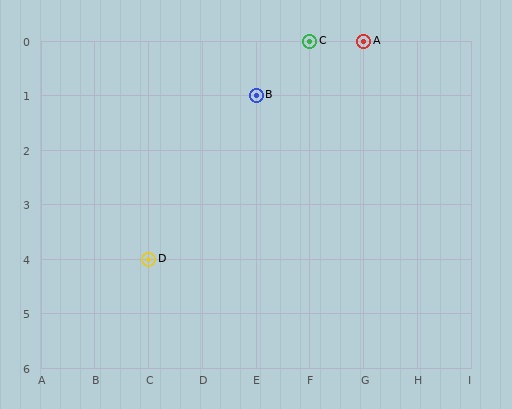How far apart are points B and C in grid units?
Points B and C are 1 column and 1 row apart (about 1.4 grid units diagonally).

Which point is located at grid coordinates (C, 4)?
Point D is at (C, 4).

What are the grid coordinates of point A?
Point A is at grid coordinates (G, 0).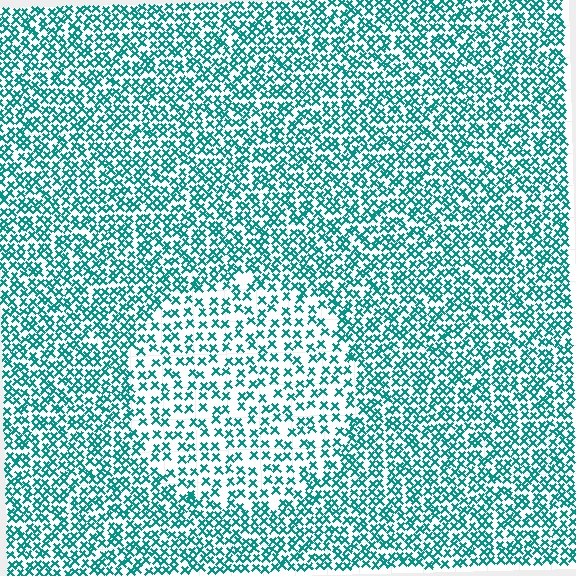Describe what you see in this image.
The image contains small teal elements arranged at two different densities. A circle-shaped region is visible where the elements are less densely packed than the surrounding area.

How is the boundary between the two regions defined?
The boundary is defined by a change in element density (approximately 1.8x ratio). All elements are the same color, size, and shape.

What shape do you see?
I see a circle.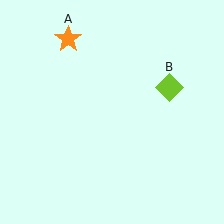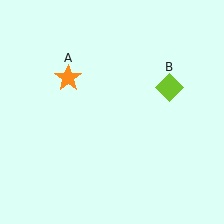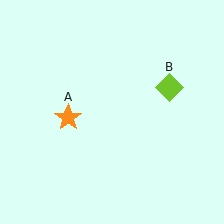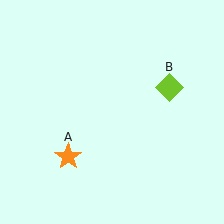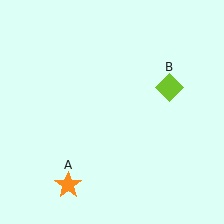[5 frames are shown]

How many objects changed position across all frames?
1 object changed position: orange star (object A).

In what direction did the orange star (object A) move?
The orange star (object A) moved down.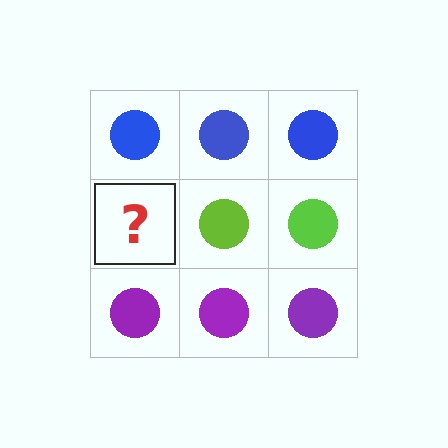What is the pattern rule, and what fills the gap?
The rule is that each row has a consistent color. The gap should be filled with a lime circle.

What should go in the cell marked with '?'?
The missing cell should contain a lime circle.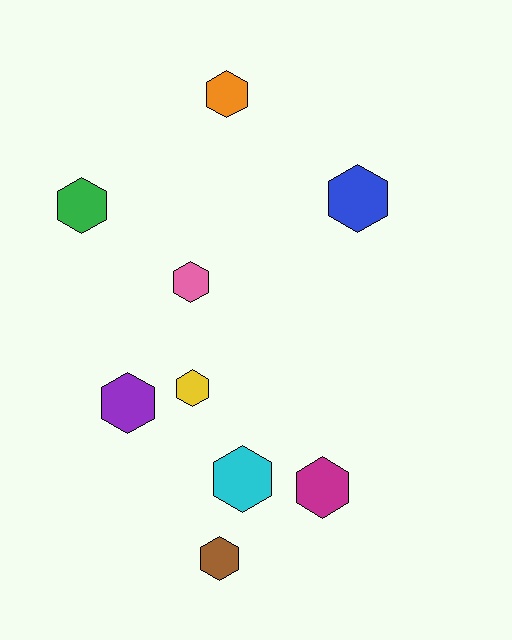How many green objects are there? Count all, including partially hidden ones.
There is 1 green object.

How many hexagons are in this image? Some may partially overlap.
There are 9 hexagons.